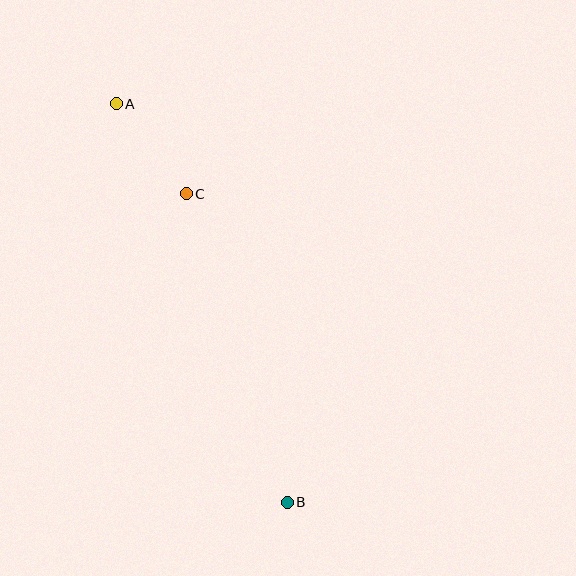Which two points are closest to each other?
Points A and C are closest to each other.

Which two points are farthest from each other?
Points A and B are farthest from each other.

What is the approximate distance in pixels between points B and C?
The distance between B and C is approximately 325 pixels.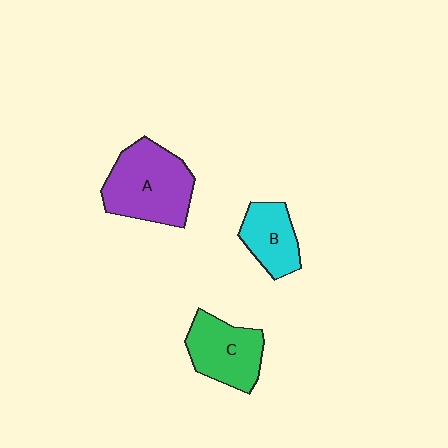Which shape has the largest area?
Shape A (purple).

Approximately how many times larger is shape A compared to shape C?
Approximately 1.3 times.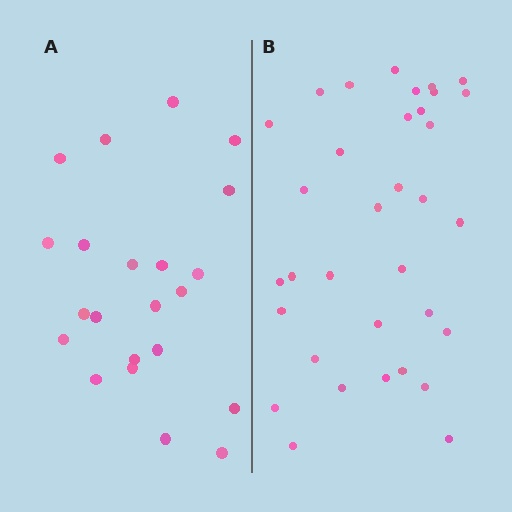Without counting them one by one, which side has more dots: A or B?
Region B (the right region) has more dots.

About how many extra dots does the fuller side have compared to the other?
Region B has roughly 12 or so more dots than region A.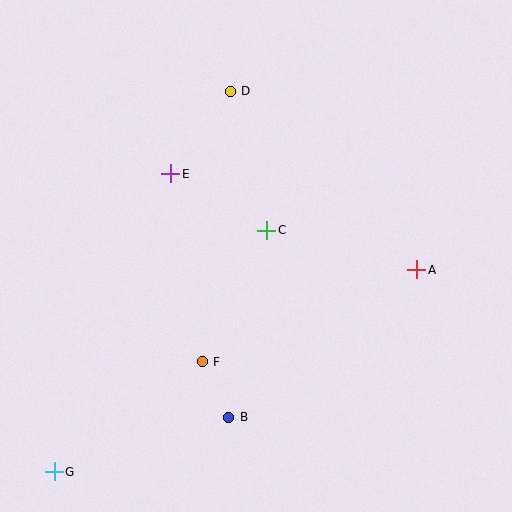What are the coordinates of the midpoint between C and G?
The midpoint between C and G is at (160, 351).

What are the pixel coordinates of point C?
Point C is at (267, 230).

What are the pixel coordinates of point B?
Point B is at (229, 417).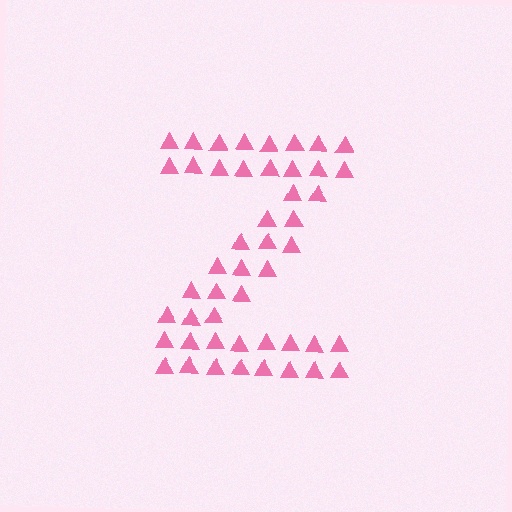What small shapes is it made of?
It is made of small triangles.